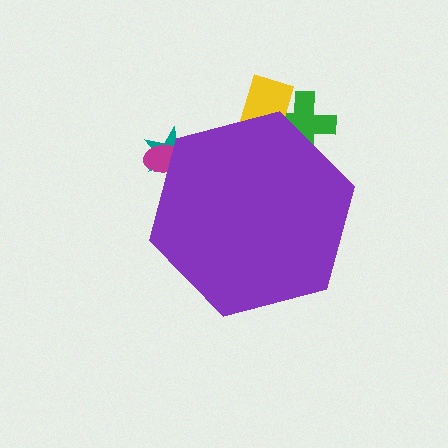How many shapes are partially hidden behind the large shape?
4 shapes are partially hidden.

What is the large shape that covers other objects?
A purple hexagon.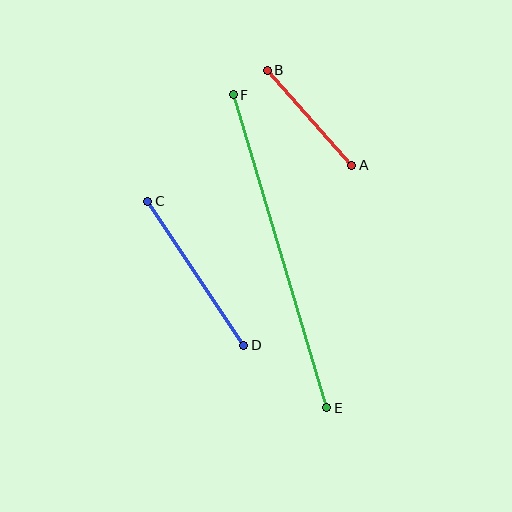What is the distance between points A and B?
The distance is approximately 128 pixels.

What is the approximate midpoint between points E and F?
The midpoint is at approximately (280, 251) pixels.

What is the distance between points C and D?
The distance is approximately 173 pixels.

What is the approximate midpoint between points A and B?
The midpoint is at approximately (309, 118) pixels.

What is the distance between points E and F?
The distance is approximately 327 pixels.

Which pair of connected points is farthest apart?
Points E and F are farthest apart.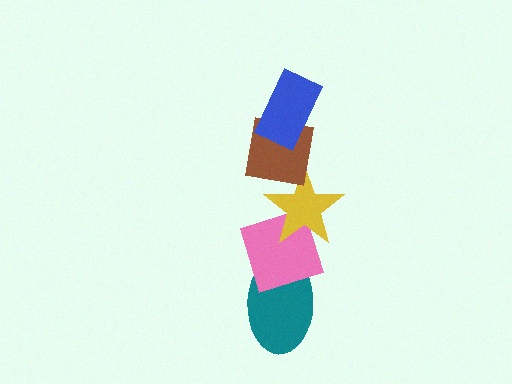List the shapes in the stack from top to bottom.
From top to bottom: the blue rectangle, the brown square, the yellow star, the pink diamond, the teal ellipse.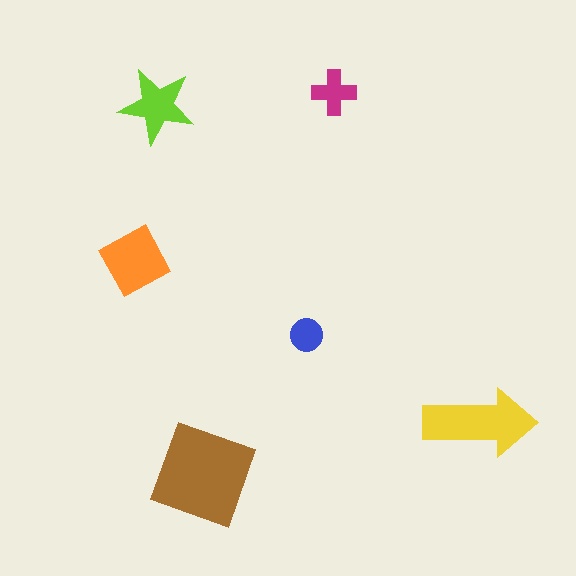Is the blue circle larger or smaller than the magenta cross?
Smaller.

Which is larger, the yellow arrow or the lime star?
The yellow arrow.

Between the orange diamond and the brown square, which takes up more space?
The brown square.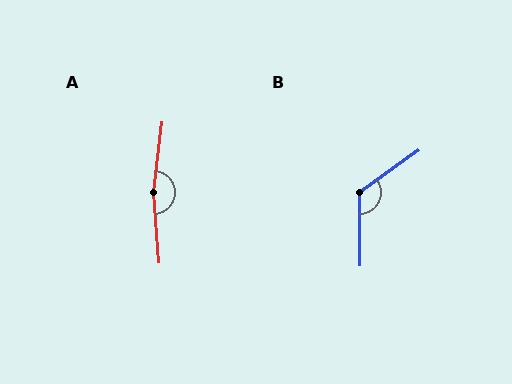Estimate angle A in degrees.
Approximately 169 degrees.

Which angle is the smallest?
B, at approximately 126 degrees.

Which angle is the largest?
A, at approximately 169 degrees.